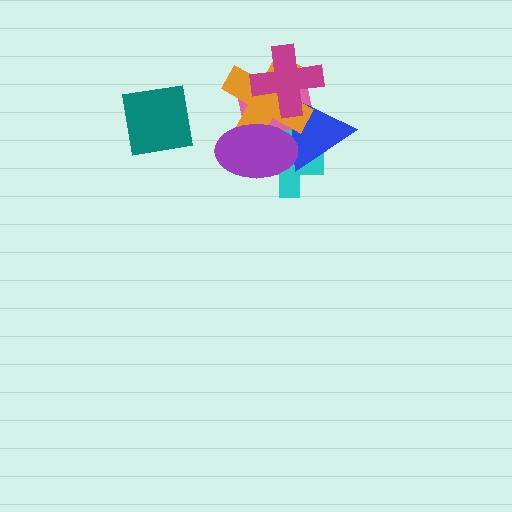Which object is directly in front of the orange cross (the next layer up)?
The purple ellipse is directly in front of the orange cross.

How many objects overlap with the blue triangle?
5 objects overlap with the blue triangle.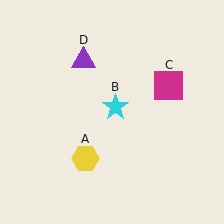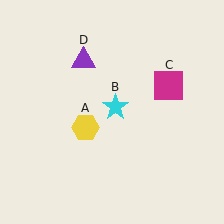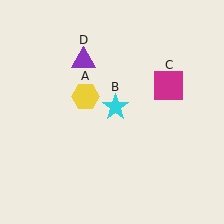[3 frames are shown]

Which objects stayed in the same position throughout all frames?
Cyan star (object B) and magenta square (object C) and purple triangle (object D) remained stationary.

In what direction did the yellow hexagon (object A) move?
The yellow hexagon (object A) moved up.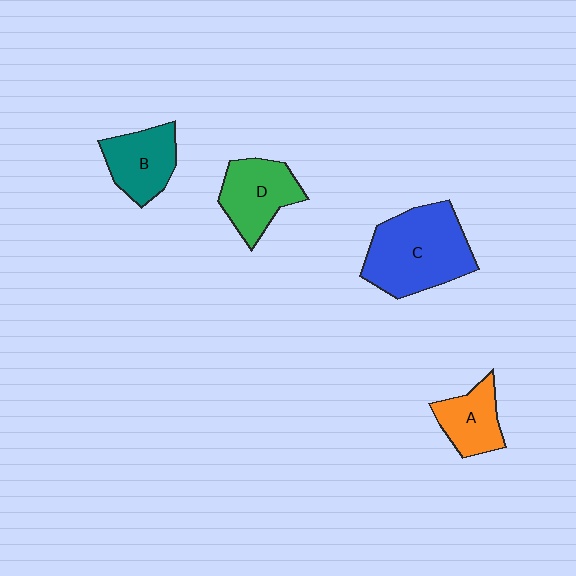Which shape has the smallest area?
Shape A (orange).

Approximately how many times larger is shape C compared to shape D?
Approximately 1.6 times.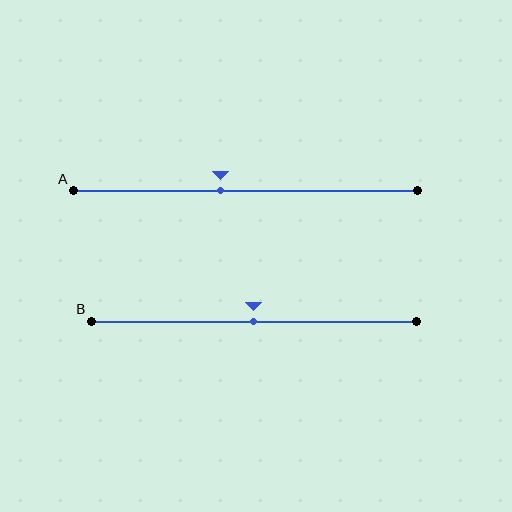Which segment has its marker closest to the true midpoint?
Segment B has its marker closest to the true midpoint.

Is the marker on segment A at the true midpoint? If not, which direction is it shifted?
No, the marker on segment A is shifted to the left by about 7% of the segment length.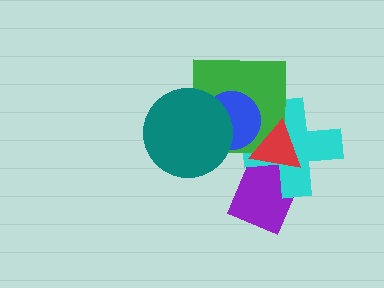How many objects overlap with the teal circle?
2 objects overlap with the teal circle.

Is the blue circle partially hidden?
Yes, it is partially covered by another shape.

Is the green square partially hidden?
Yes, it is partially covered by another shape.